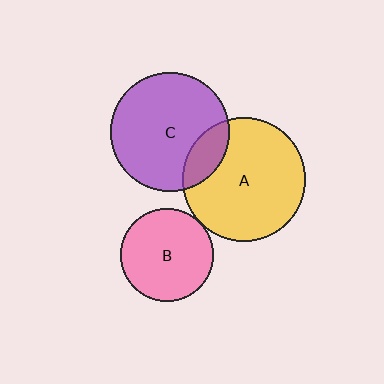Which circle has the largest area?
Circle A (yellow).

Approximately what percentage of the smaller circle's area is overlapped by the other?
Approximately 5%.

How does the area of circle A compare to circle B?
Approximately 1.8 times.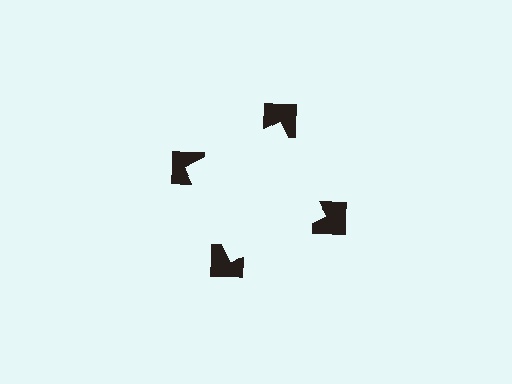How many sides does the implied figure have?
4 sides.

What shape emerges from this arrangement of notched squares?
An illusory square — its edges are inferred from the aligned wedge cuts in the notched squares, not physically drawn.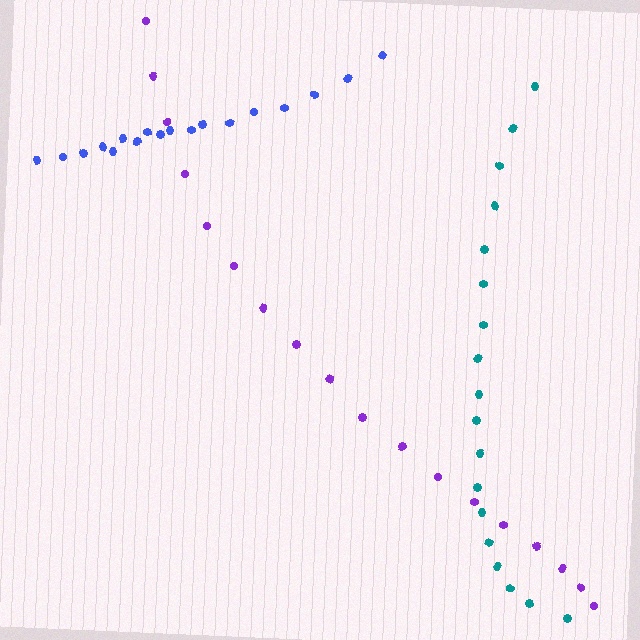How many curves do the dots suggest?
There are 3 distinct paths.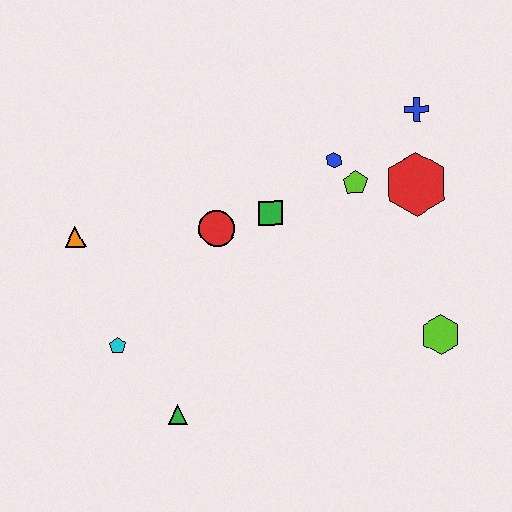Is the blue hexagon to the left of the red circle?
No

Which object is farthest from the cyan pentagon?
The blue cross is farthest from the cyan pentagon.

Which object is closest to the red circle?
The green square is closest to the red circle.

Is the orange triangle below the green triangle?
No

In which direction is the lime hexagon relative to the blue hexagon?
The lime hexagon is below the blue hexagon.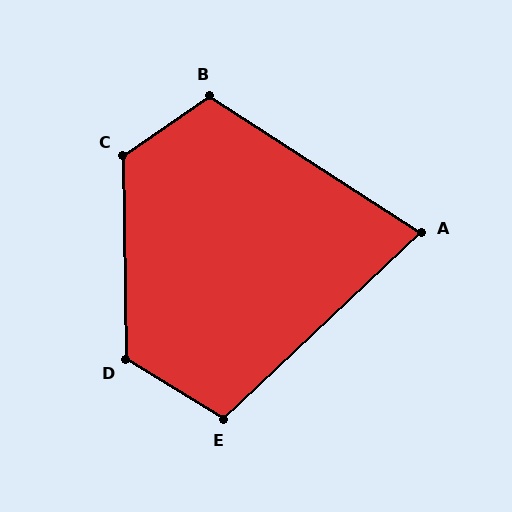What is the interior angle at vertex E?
Approximately 105 degrees (obtuse).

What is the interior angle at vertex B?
Approximately 112 degrees (obtuse).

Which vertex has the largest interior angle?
C, at approximately 124 degrees.